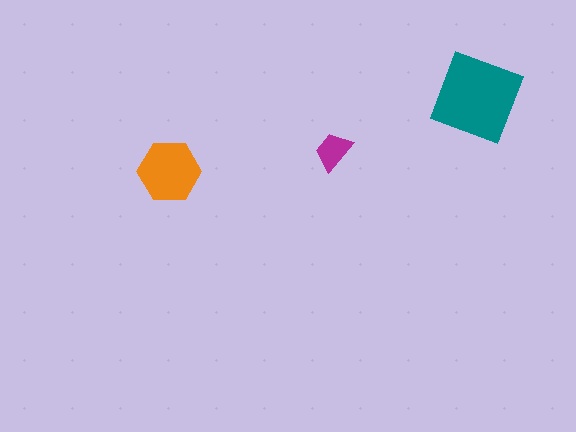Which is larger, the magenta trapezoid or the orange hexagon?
The orange hexagon.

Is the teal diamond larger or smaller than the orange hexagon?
Larger.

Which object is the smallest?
The magenta trapezoid.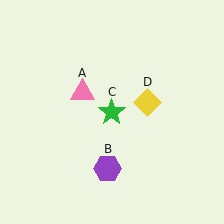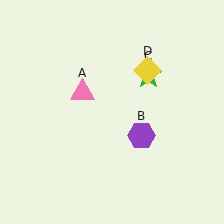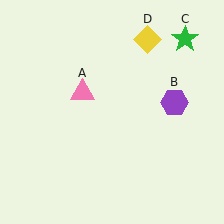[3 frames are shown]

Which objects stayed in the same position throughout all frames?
Pink triangle (object A) remained stationary.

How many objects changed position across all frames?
3 objects changed position: purple hexagon (object B), green star (object C), yellow diamond (object D).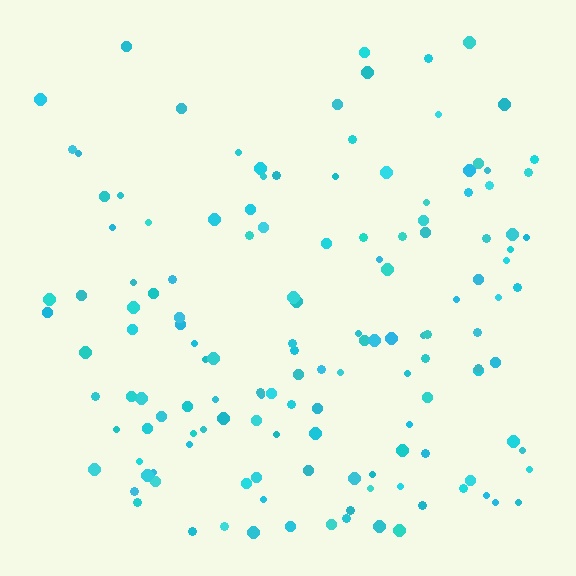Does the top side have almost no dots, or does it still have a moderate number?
Still a moderate number, just noticeably fewer than the bottom.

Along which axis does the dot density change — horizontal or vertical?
Vertical.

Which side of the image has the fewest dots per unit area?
The top.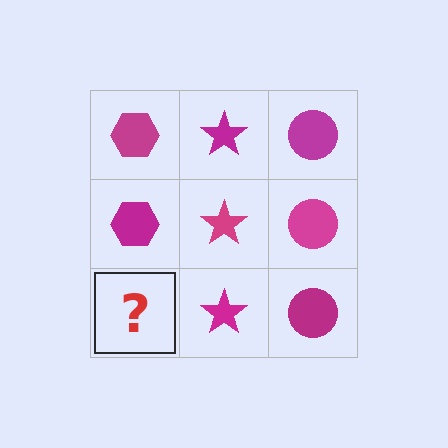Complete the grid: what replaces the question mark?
The question mark should be replaced with a magenta hexagon.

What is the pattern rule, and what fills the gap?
The rule is that each column has a consistent shape. The gap should be filled with a magenta hexagon.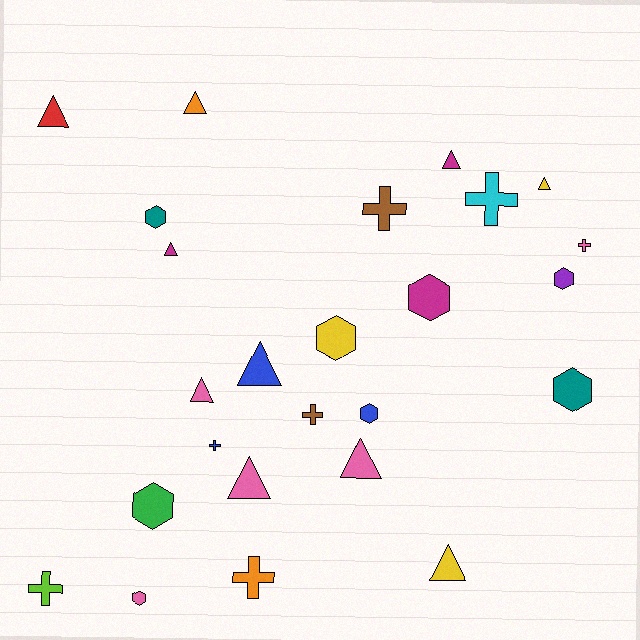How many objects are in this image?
There are 25 objects.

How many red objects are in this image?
There is 1 red object.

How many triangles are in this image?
There are 10 triangles.